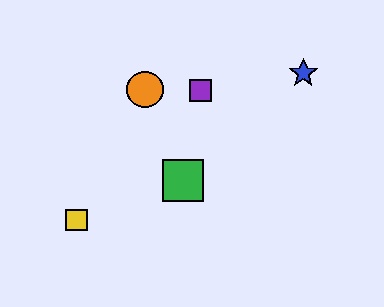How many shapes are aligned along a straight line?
3 shapes (the red square, the green square, the orange circle) are aligned along a straight line.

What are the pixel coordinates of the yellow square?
The yellow square is at (77, 220).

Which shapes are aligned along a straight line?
The red square, the green square, the orange circle are aligned along a straight line.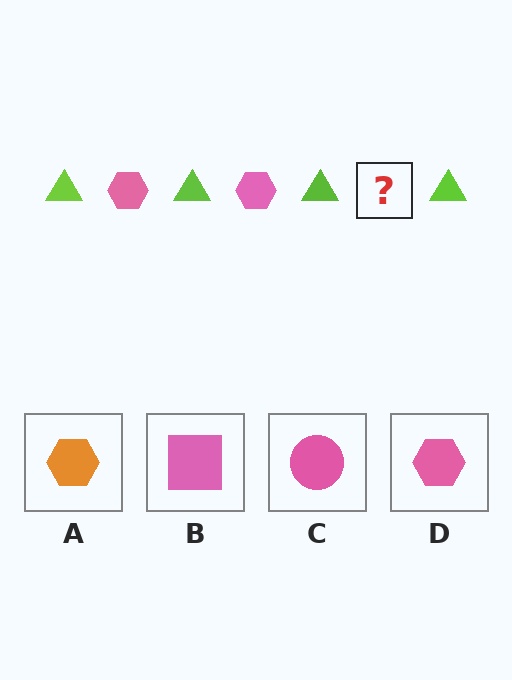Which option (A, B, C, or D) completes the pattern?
D.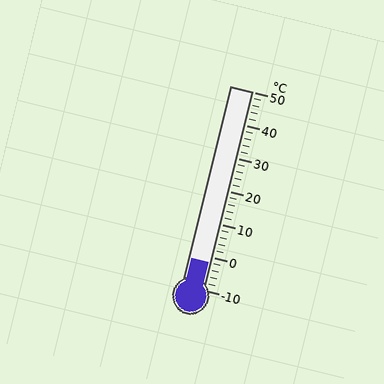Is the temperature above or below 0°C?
The temperature is below 0°C.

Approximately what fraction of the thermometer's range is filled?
The thermometer is filled to approximately 15% of its range.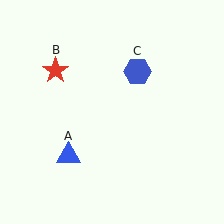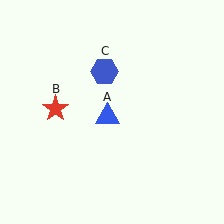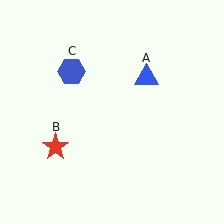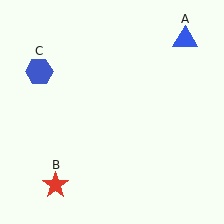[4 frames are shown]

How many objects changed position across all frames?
3 objects changed position: blue triangle (object A), red star (object B), blue hexagon (object C).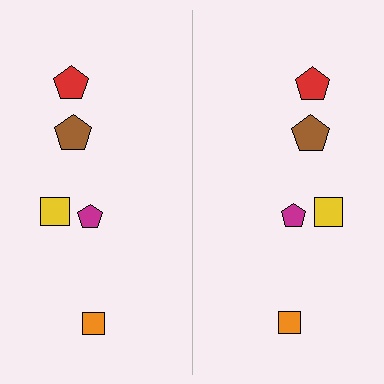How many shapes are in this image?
There are 10 shapes in this image.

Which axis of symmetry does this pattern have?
The pattern has a vertical axis of symmetry running through the center of the image.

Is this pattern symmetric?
Yes, this pattern has bilateral (reflection) symmetry.